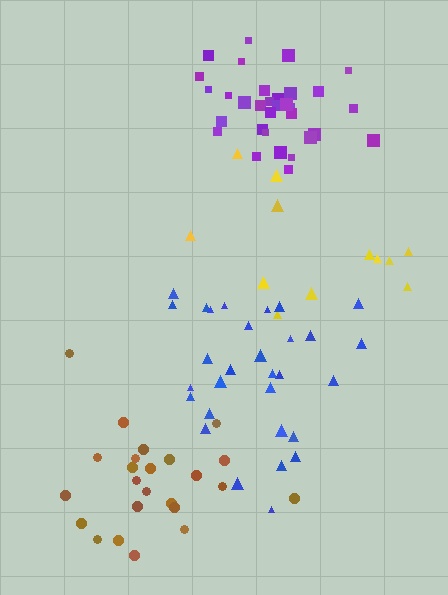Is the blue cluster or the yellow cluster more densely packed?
Blue.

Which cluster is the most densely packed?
Purple.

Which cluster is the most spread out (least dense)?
Yellow.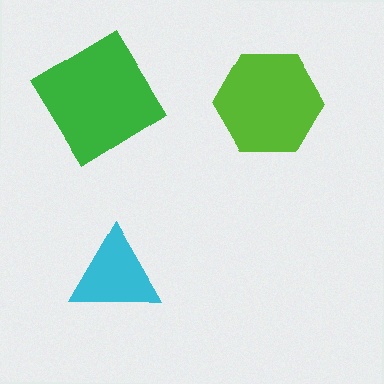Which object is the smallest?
The cyan triangle.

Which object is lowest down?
The cyan triangle is bottommost.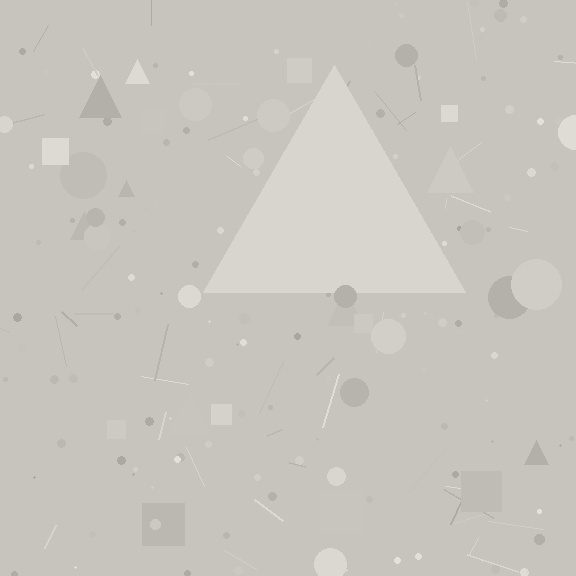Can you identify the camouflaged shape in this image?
The camouflaged shape is a triangle.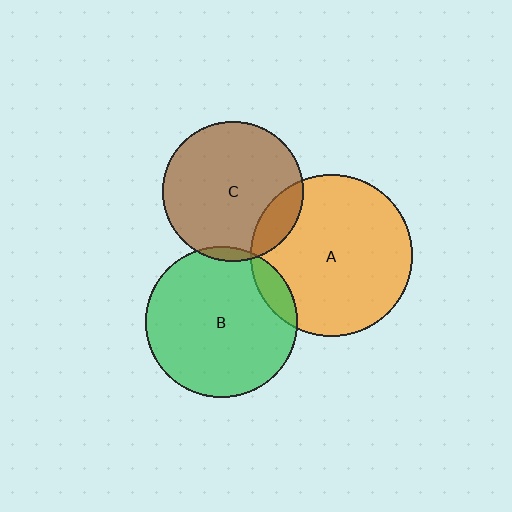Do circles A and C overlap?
Yes.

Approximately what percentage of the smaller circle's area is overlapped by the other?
Approximately 15%.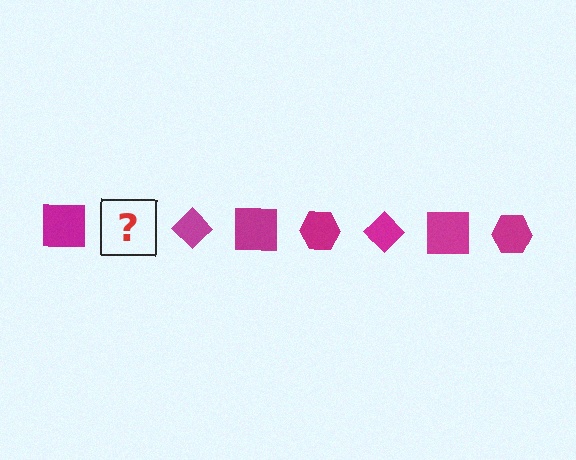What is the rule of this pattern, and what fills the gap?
The rule is that the pattern cycles through square, hexagon, diamond shapes in magenta. The gap should be filled with a magenta hexagon.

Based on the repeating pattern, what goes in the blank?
The blank should be a magenta hexagon.